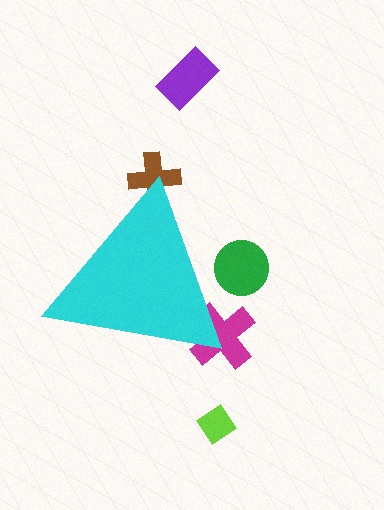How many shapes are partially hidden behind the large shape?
3 shapes are partially hidden.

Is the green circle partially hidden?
Yes, the green circle is partially hidden behind the cyan triangle.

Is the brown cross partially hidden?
Yes, the brown cross is partially hidden behind the cyan triangle.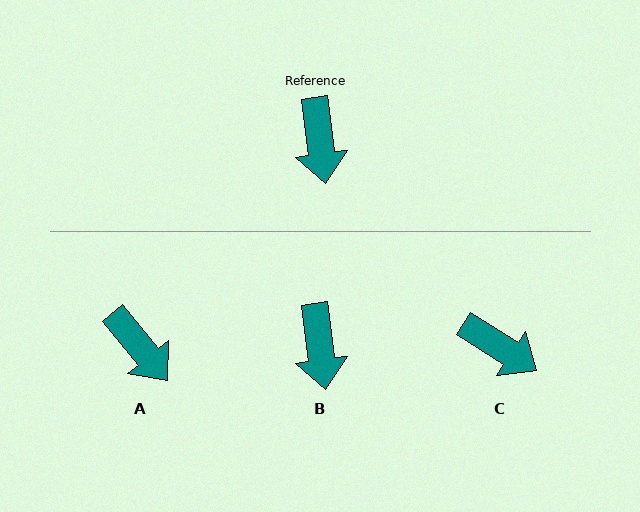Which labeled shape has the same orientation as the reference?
B.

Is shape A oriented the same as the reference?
No, it is off by about 31 degrees.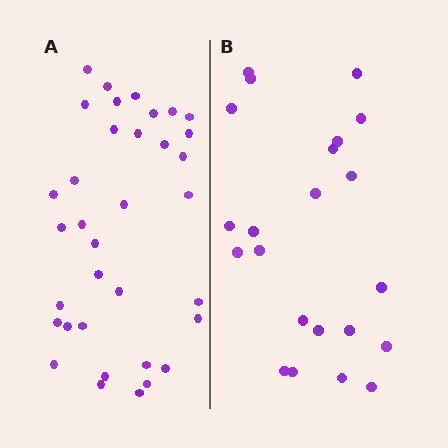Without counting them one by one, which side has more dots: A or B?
Region A (the left region) has more dots.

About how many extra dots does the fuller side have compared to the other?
Region A has approximately 15 more dots than region B.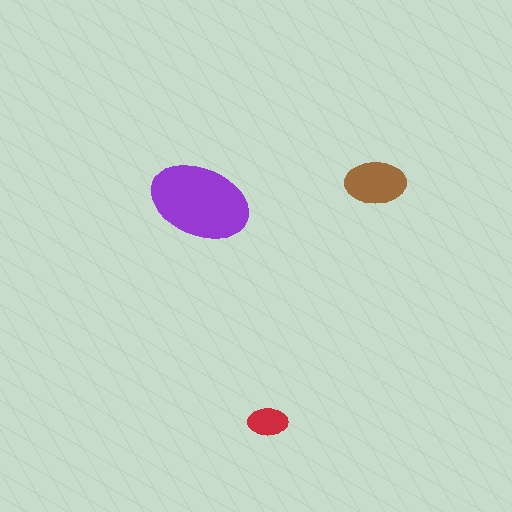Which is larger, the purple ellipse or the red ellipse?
The purple one.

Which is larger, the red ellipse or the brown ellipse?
The brown one.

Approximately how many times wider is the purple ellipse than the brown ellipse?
About 1.5 times wider.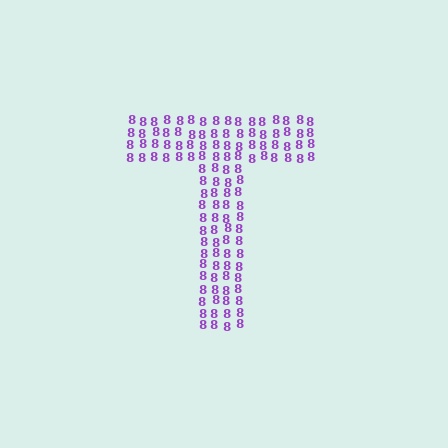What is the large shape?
The large shape is the letter T.